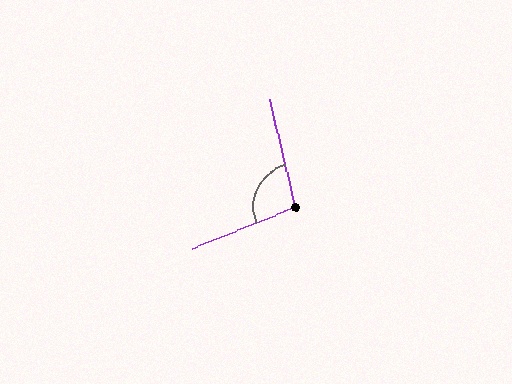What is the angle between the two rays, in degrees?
Approximately 99 degrees.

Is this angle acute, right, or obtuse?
It is obtuse.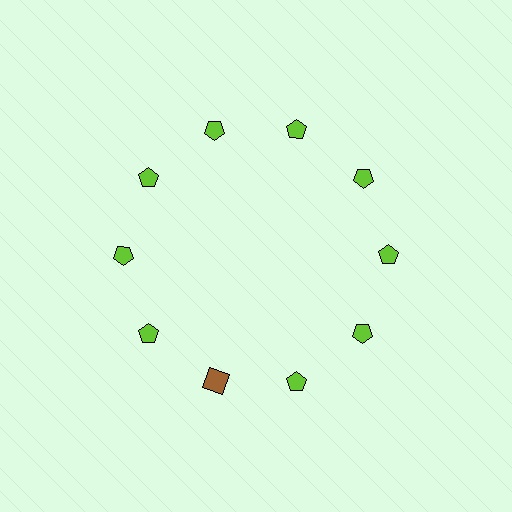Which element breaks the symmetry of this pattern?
The brown square at roughly the 7 o'clock position breaks the symmetry. All other shapes are lime pentagons.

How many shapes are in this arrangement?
There are 10 shapes arranged in a ring pattern.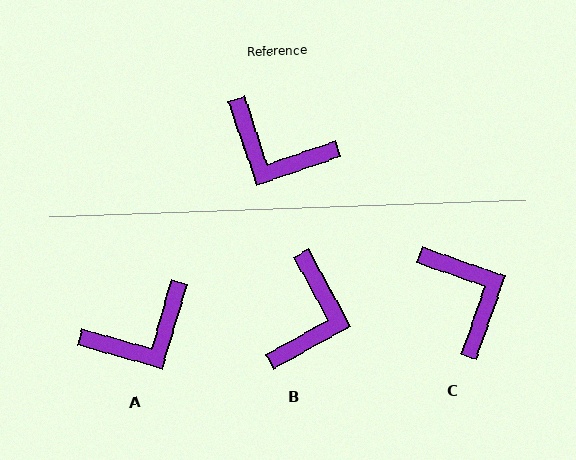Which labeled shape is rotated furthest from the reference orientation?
C, about 142 degrees away.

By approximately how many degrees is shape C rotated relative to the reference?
Approximately 142 degrees counter-clockwise.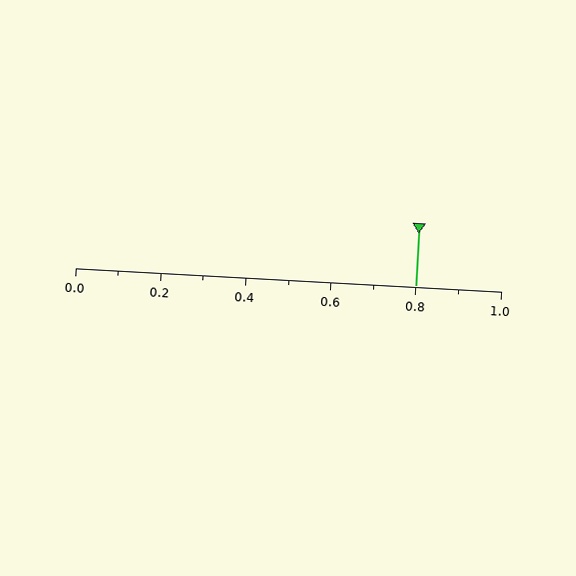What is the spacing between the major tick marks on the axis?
The major ticks are spaced 0.2 apart.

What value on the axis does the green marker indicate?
The marker indicates approximately 0.8.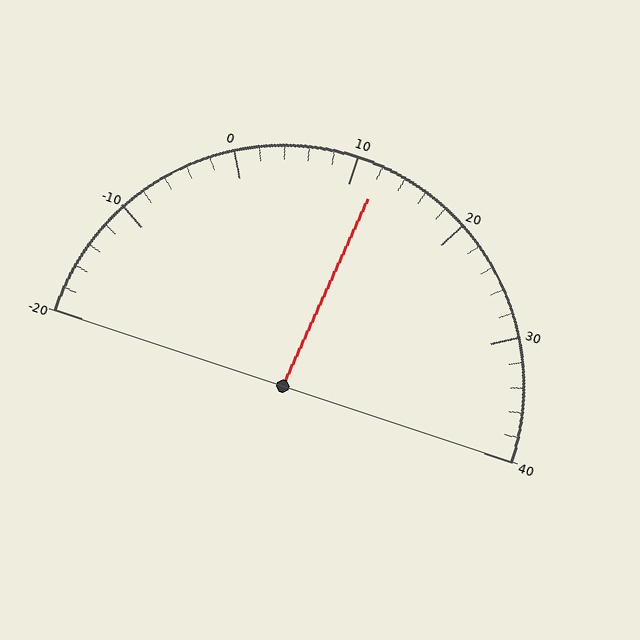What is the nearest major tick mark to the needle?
The nearest major tick mark is 10.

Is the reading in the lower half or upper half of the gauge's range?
The reading is in the upper half of the range (-20 to 40).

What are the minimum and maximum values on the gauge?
The gauge ranges from -20 to 40.